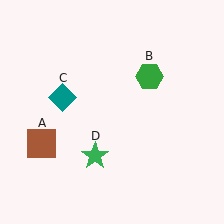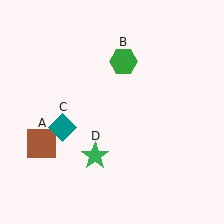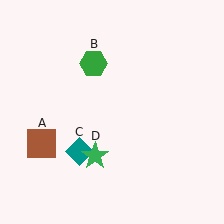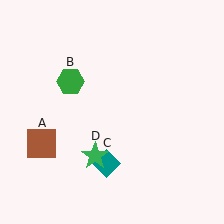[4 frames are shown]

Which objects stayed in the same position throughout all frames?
Brown square (object A) and green star (object D) remained stationary.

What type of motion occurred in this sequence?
The green hexagon (object B), teal diamond (object C) rotated counterclockwise around the center of the scene.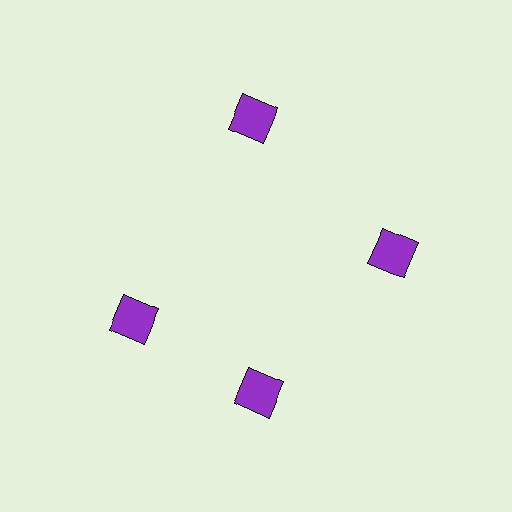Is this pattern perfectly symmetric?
No. The 4 purple squares are arranged in a ring, but one element near the 9 o'clock position is rotated out of alignment along the ring, breaking the 4-fold rotational symmetry.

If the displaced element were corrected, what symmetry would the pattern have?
It would have 4-fold rotational symmetry — the pattern would map onto itself every 90 degrees.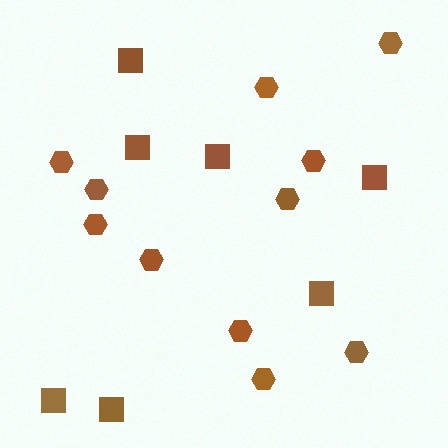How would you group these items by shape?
There are 2 groups: one group of hexagons (11) and one group of squares (7).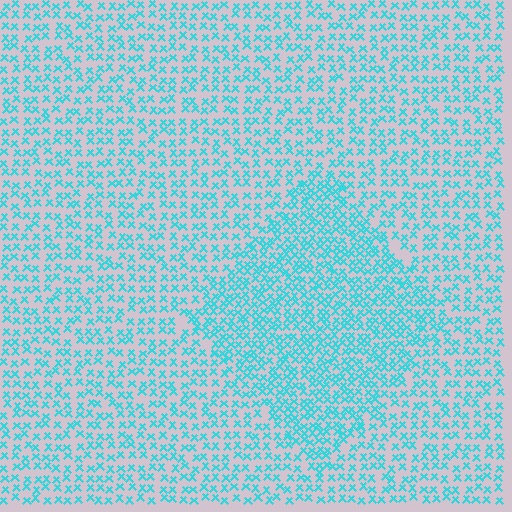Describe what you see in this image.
The image contains small cyan elements arranged at two different densities. A diamond-shaped region is visible where the elements are more densely packed than the surrounding area.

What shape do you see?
I see a diamond.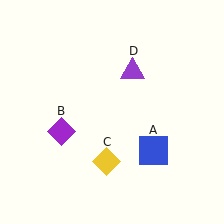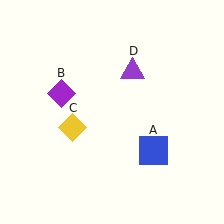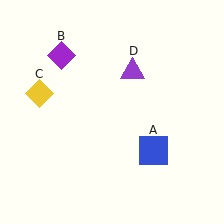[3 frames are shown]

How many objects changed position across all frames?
2 objects changed position: purple diamond (object B), yellow diamond (object C).